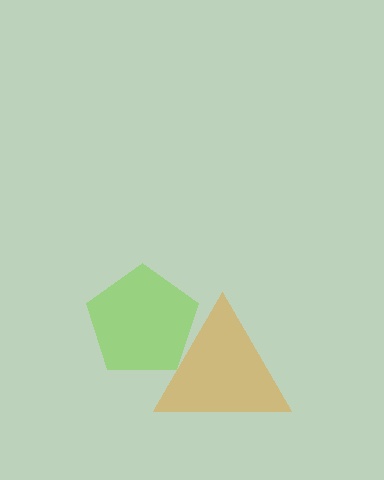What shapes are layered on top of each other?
The layered shapes are: a lime pentagon, an orange triangle.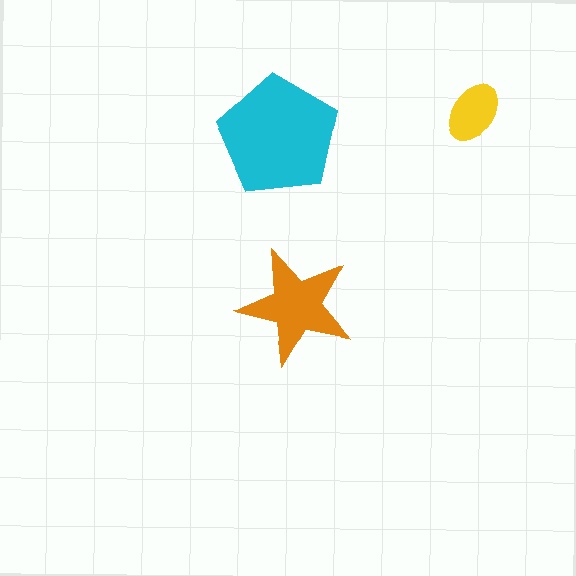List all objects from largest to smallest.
The cyan pentagon, the orange star, the yellow ellipse.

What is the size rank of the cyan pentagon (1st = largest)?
1st.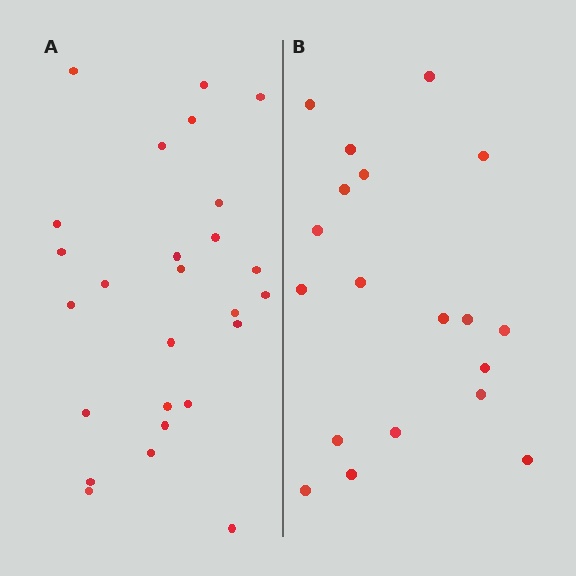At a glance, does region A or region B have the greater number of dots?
Region A (the left region) has more dots.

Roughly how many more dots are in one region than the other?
Region A has roughly 8 or so more dots than region B.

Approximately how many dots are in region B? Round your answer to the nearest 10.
About 20 dots. (The exact count is 19, which rounds to 20.)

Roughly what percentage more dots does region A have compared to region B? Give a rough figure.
About 35% more.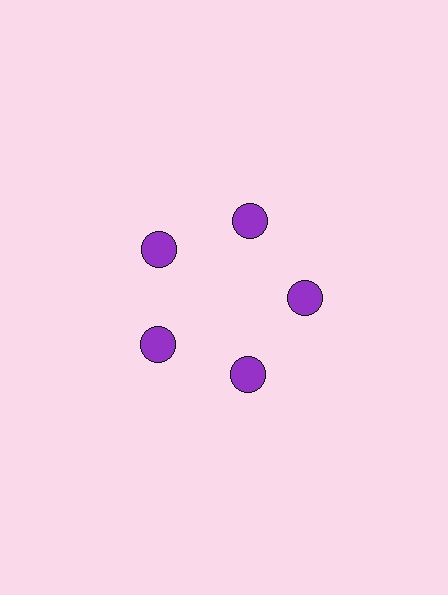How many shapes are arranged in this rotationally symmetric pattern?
There are 5 shapes, arranged in 5 groups of 1.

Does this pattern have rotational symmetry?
Yes, this pattern has 5-fold rotational symmetry. It looks the same after rotating 72 degrees around the center.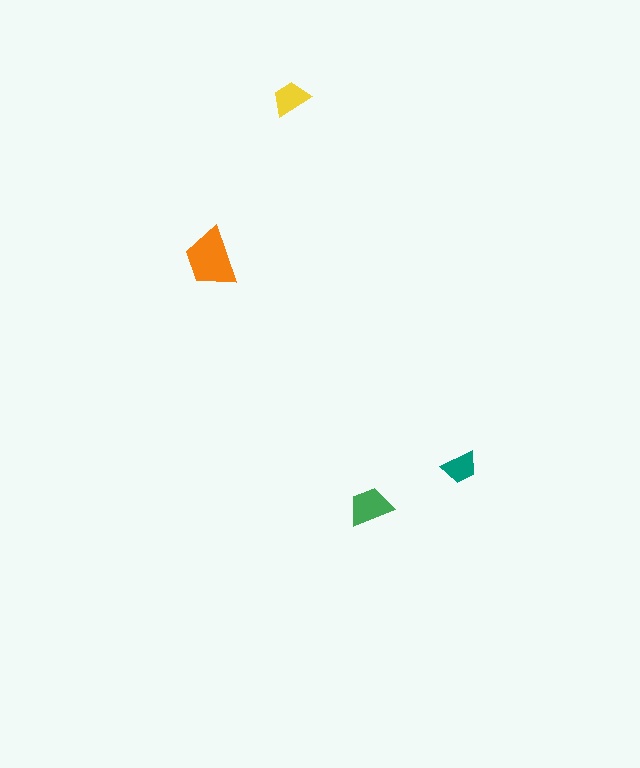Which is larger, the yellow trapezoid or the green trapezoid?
The green one.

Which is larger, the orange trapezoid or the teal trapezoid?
The orange one.